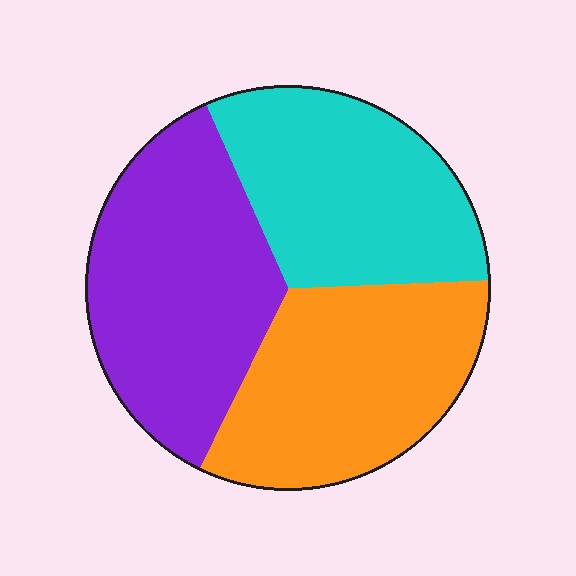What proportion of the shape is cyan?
Cyan covers around 30% of the shape.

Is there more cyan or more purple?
Purple.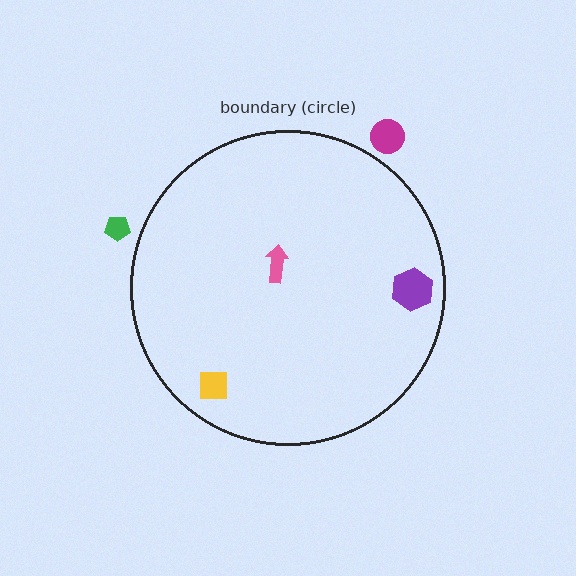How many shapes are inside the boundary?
3 inside, 2 outside.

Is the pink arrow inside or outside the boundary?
Inside.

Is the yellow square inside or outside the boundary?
Inside.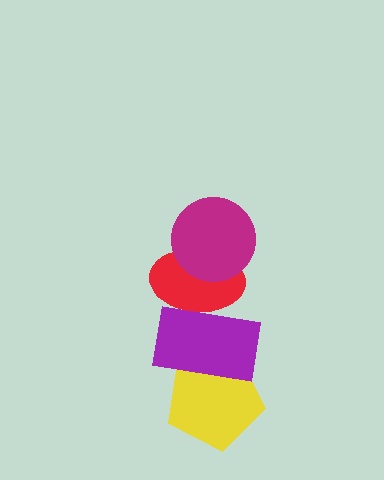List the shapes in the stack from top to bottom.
From top to bottom: the magenta circle, the red ellipse, the purple rectangle, the yellow pentagon.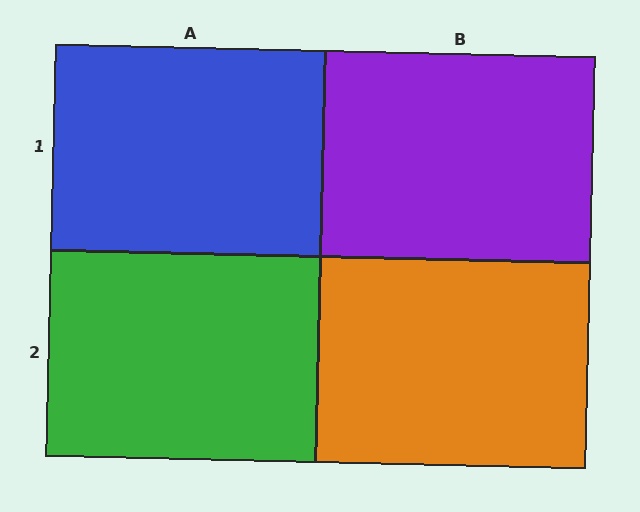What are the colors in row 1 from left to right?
Blue, purple.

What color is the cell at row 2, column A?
Green.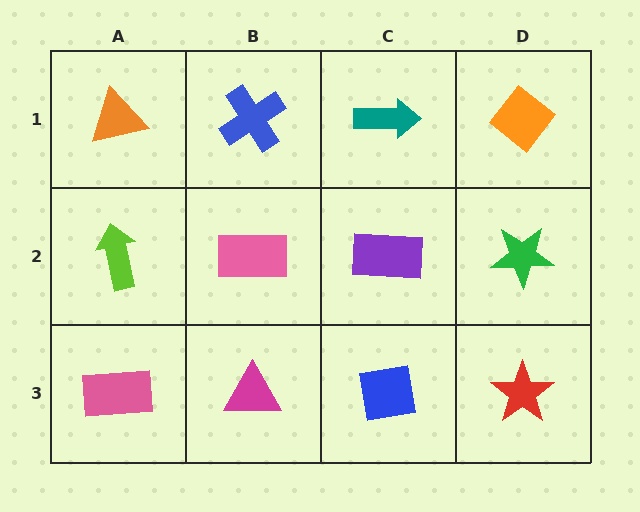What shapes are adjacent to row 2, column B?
A blue cross (row 1, column B), a magenta triangle (row 3, column B), a lime arrow (row 2, column A), a purple rectangle (row 2, column C).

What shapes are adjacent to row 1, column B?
A pink rectangle (row 2, column B), an orange triangle (row 1, column A), a teal arrow (row 1, column C).